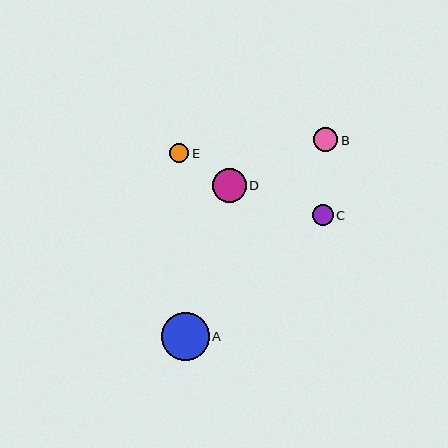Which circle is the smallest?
Circle E is the smallest with a size of approximately 19 pixels.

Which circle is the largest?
Circle A is the largest with a size of approximately 48 pixels.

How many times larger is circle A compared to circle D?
Circle A is approximately 1.4 times the size of circle D.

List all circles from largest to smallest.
From largest to smallest: A, D, B, C, E.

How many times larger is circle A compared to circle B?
Circle A is approximately 2.0 times the size of circle B.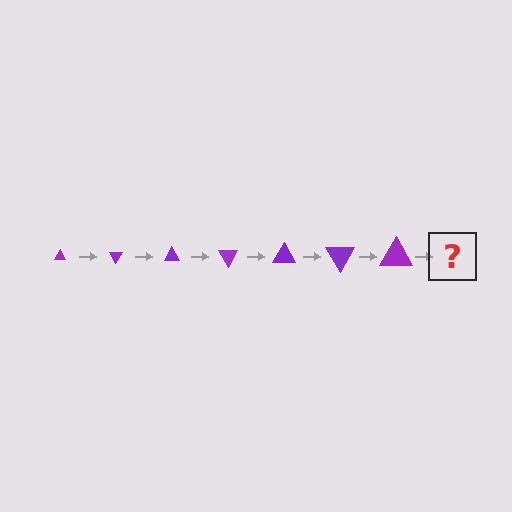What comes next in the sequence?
The next element should be a triangle, larger than the previous one and rotated 420 degrees from the start.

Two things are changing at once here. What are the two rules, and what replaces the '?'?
The two rules are that the triangle grows larger each step and it rotates 60 degrees each step. The '?' should be a triangle, larger than the previous one and rotated 420 degrees from the start.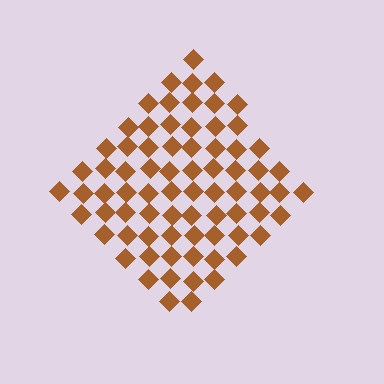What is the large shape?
The large shape is a diamond.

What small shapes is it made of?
It is made of small diamonds.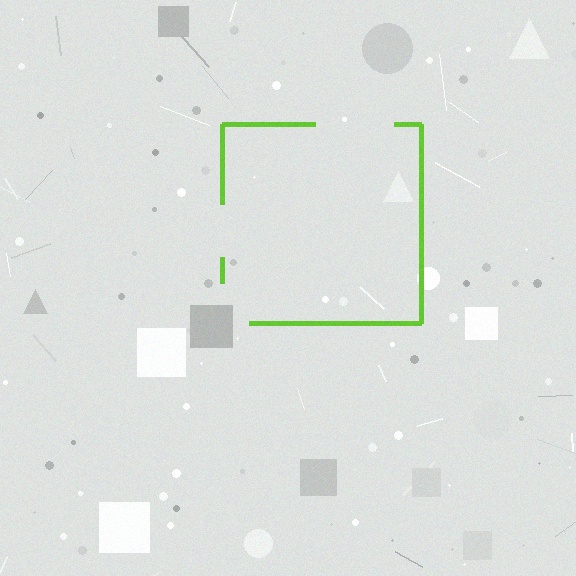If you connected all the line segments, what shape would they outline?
They would outline a square.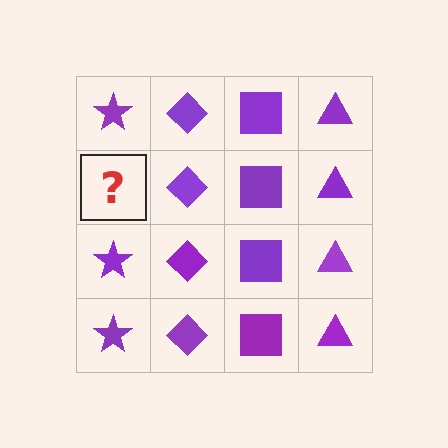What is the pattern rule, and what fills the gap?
The rule is that each column has a consistent shape. The gap should be filled with a purple star.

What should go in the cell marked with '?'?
The missing cell should contain a purple star.